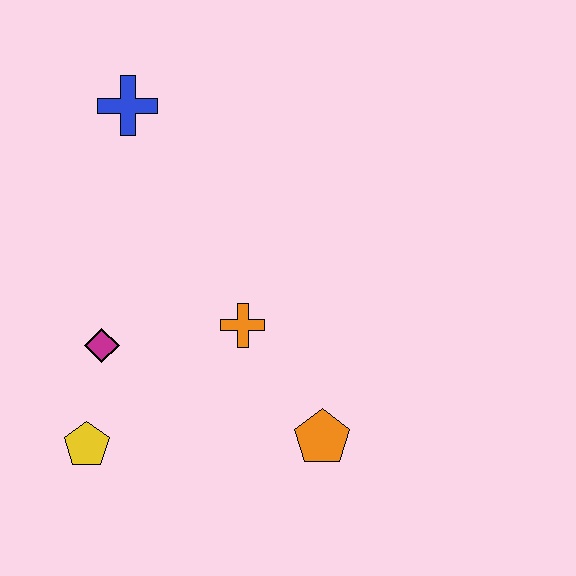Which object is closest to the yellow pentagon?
The magenta diamond is closest to the yellow pentagon.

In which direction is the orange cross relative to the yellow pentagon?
The orange cross is to the right of the yellow pentagon.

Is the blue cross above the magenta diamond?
Yes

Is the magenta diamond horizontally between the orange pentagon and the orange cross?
No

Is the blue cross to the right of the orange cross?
No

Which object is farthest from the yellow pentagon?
The blue cross is farthest from the yellow pentagon.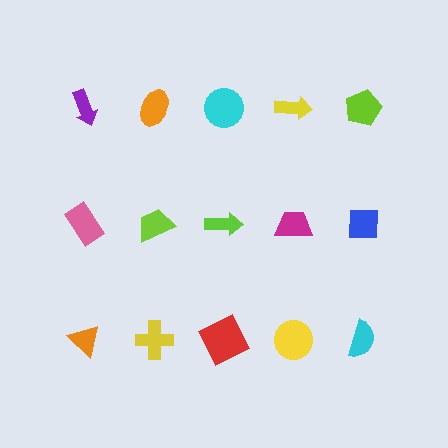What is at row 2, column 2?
A lime trapezoid.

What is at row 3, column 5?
A cyan semicircle.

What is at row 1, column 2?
An orange ellipse.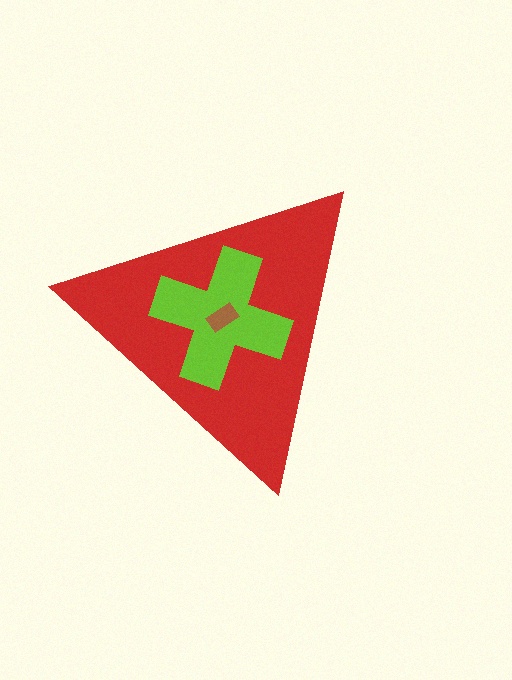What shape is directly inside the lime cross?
The brown rectangle.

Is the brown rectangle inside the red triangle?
Yes.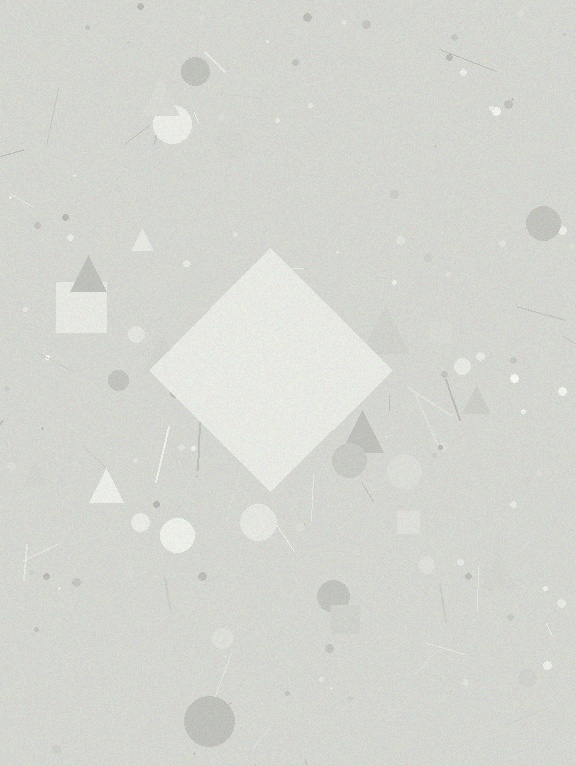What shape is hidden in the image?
A diamond is hidden in the image.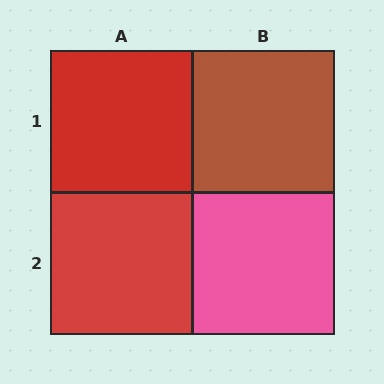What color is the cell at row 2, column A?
Red.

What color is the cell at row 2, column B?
Pink.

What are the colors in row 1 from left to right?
Red, brown.